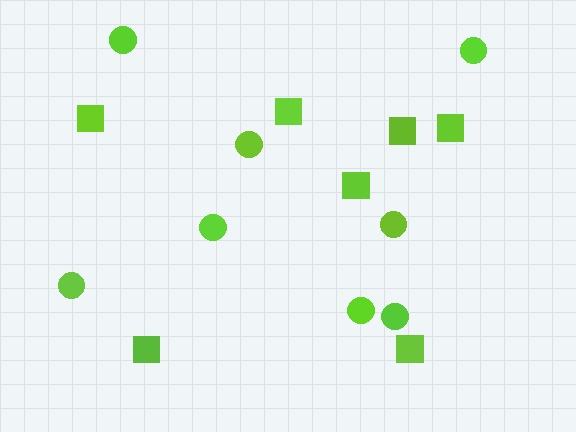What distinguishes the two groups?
There are 2 groups: one group of squares (7) and one group of circles (8).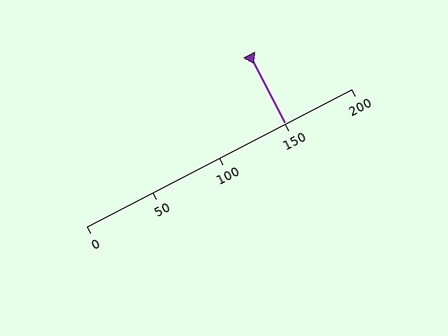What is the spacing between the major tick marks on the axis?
The major ticks are spaced 50 apart.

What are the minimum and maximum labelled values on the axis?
The axis runs from 0 to 200.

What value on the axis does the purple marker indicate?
The marker indicates approximately 150.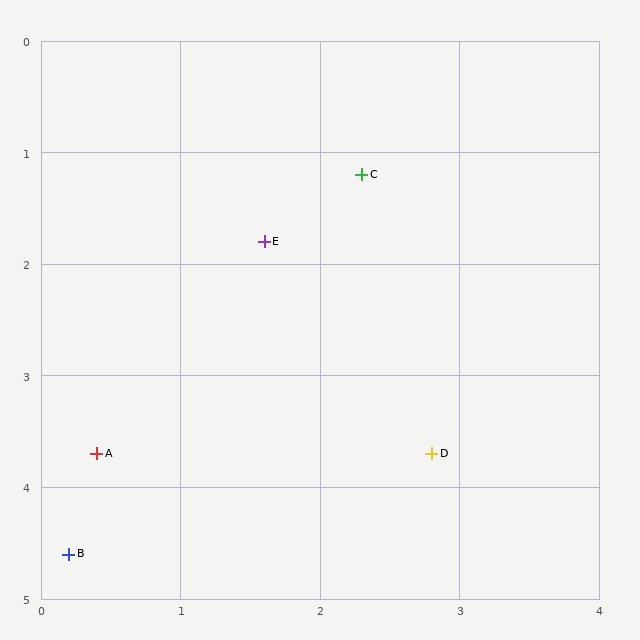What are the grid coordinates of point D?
Point D is at approximately (2.8, 3.7).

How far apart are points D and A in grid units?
Points D and A are about 2.4 grid units apart.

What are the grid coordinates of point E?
Point E is at approximately (1.6, 1.8).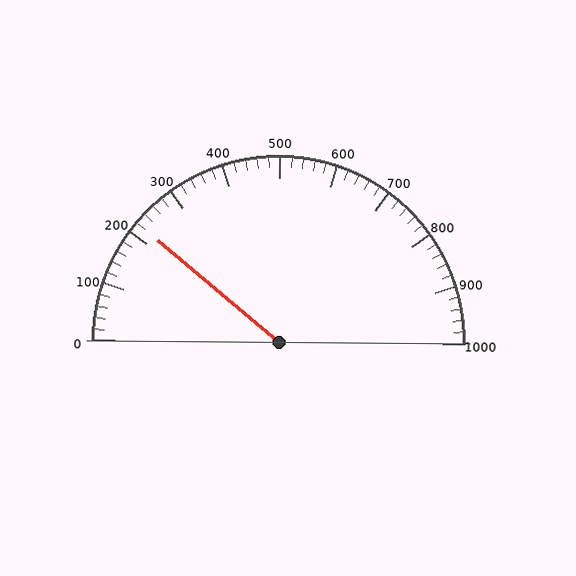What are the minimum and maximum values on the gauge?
The gauge ranges from 0 to 1000.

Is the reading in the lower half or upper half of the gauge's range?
The reading is in the lower half of the range (0 to 1000).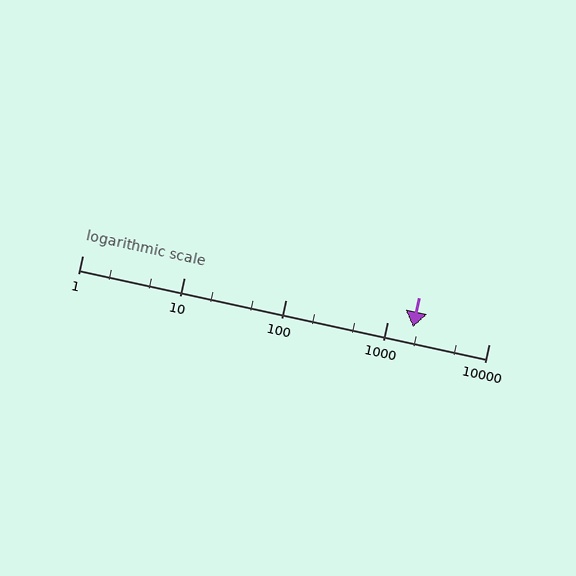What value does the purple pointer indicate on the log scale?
The pointer indicates approximately 1800.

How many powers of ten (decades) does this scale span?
The scale spans 4 decades, from 1 to 10000.